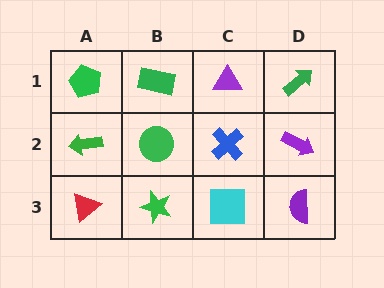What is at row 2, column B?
A green circle.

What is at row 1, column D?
A green arrow.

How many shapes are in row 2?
4 shapes.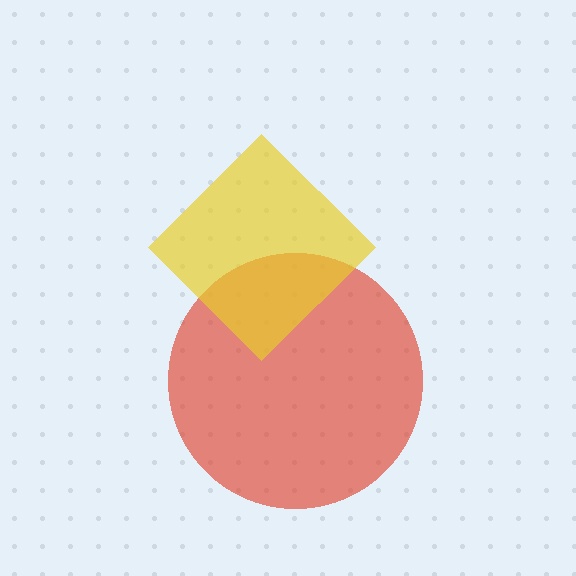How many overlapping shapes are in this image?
There are 2 overlapping shapes in the image.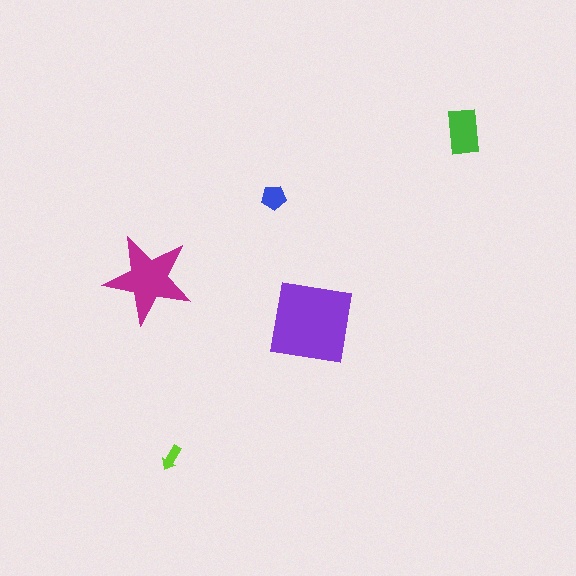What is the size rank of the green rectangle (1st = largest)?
3rd.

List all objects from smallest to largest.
The lime arrow, the blue pentagon, the green rectangle, the magenta star, the purple square.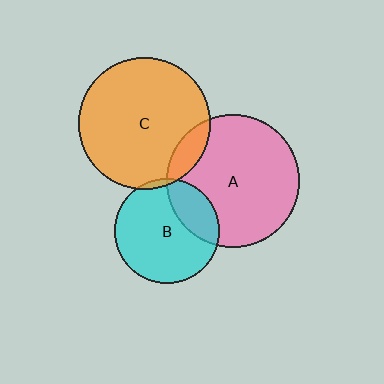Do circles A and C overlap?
Yes.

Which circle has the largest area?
Circle A (pink).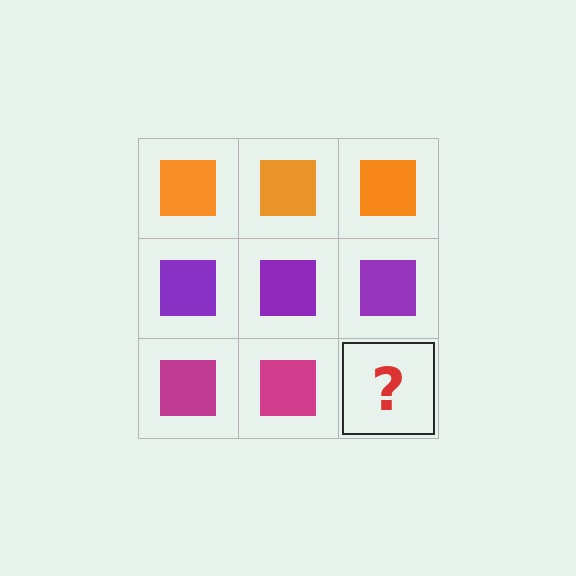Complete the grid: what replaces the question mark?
The question mark should be replaced with a magenta square.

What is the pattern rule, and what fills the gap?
The rule is that each row has a consistent color. The gap should be filled with a magenta square.